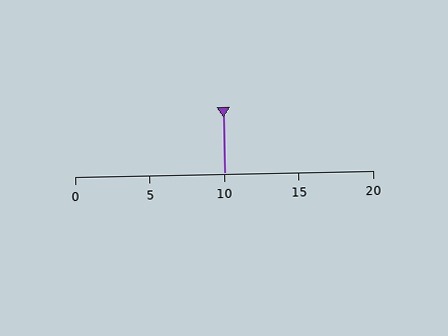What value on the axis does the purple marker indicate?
The marker indicates approximately 10.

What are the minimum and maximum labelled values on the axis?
The axis runs from 0 to 20.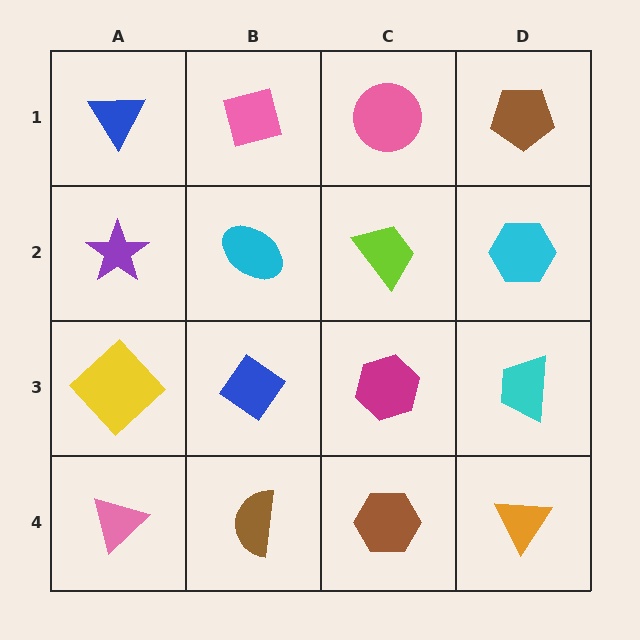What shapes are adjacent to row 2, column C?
A pink circle (row 1, column C), a magenta hexagon (row 3, column C), a cyan ellipse (row 2, column B), a cyan hexagon (row 2, column D).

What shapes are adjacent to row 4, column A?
A yellow diamond (row 3, column A), a brown semicircle (row 4, column B).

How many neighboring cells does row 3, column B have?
4.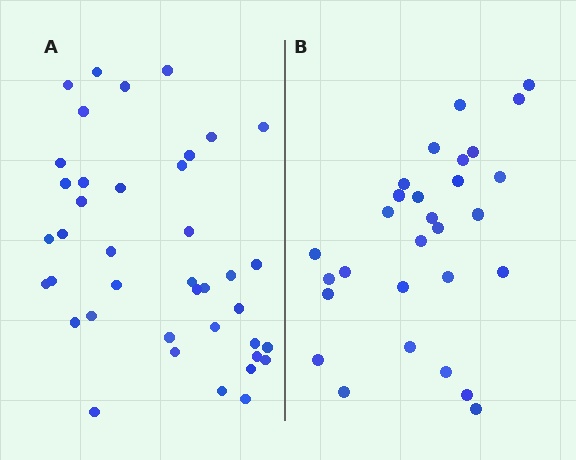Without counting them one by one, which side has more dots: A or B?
Region A (the left region) has more dots.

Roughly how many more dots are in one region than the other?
Region A has roughly 12 or so more dots than region B.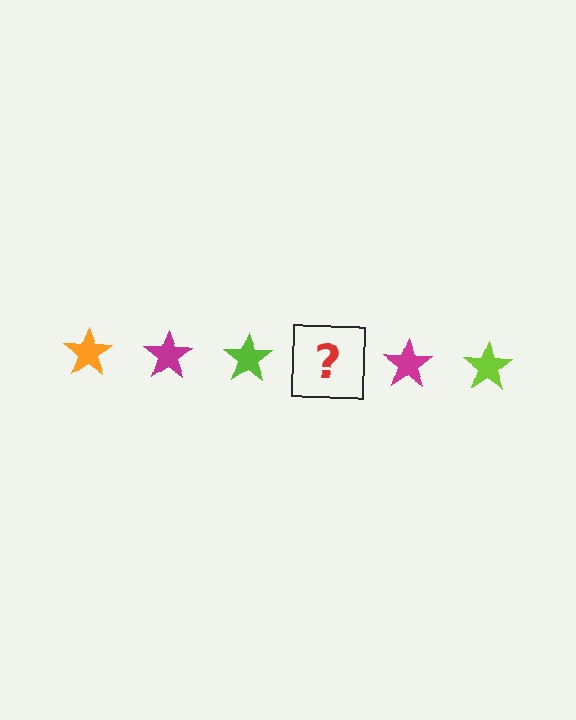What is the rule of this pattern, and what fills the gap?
The rule is that the pattern cycles through orange, magenta, lime stars. The gap should be filled with an orange star.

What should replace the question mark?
The question mark should be replaced with an orange star.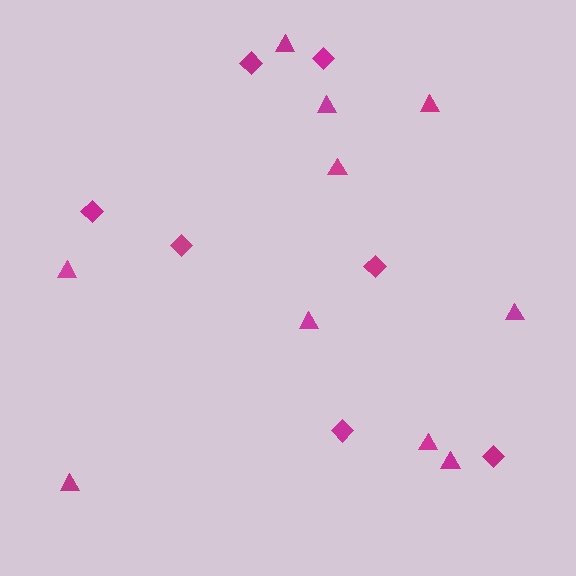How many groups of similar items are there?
There are 2 groups: one group of diamonds (7) and one group of triangles (10).